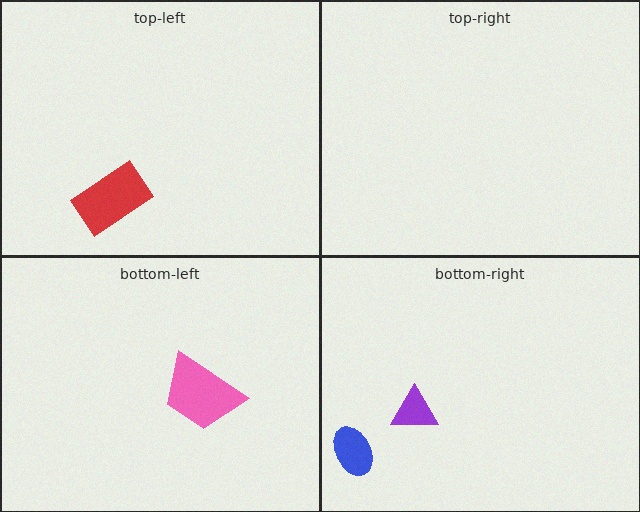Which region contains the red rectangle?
The top-left region.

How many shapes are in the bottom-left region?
1.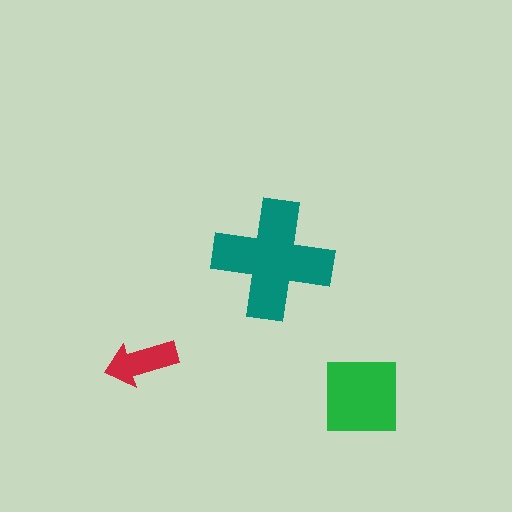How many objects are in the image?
There are 3 objects in the image.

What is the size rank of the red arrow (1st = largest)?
3rd.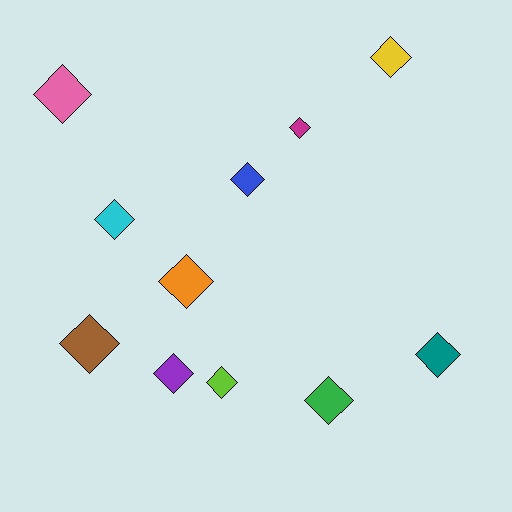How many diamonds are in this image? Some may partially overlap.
There are 11 diamonds.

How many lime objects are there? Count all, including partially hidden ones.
There is 1 lime object.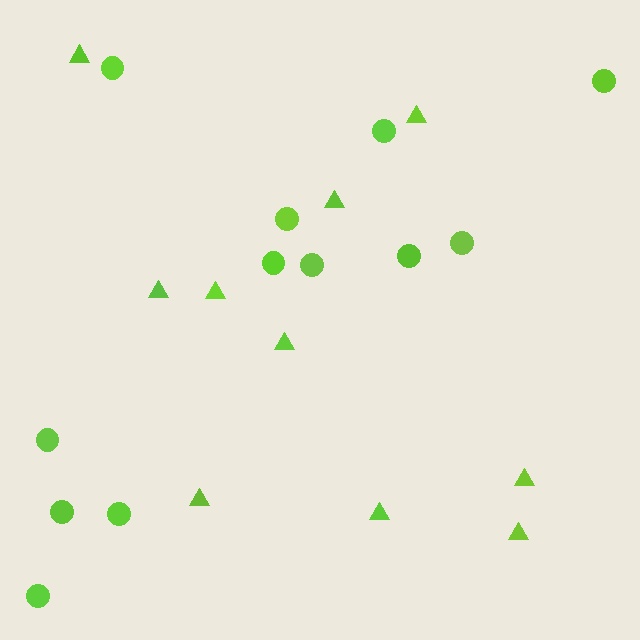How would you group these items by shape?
There are 2 groups: one group of triangles (10) and one group of circles (12).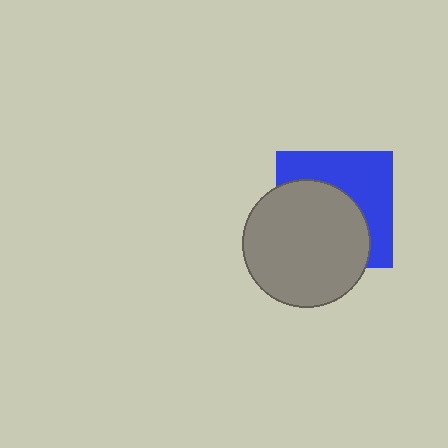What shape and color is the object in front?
The object in front is a gray circle.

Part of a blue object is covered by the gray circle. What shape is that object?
It is a square.